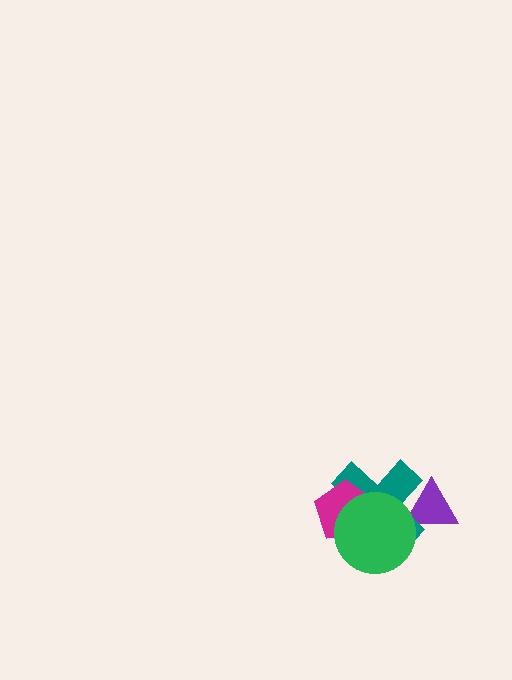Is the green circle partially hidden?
No, no other shape covers it.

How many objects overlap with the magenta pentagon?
2 objects overlap with the magenta pentagon.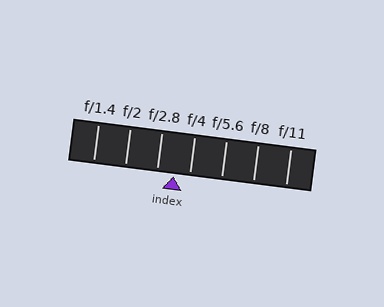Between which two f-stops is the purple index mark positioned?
The index mark is between f/2.8 and f/4.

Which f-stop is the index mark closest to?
The index mark is closest to f/4.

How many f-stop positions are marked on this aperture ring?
There are 7 f-stop positions marked.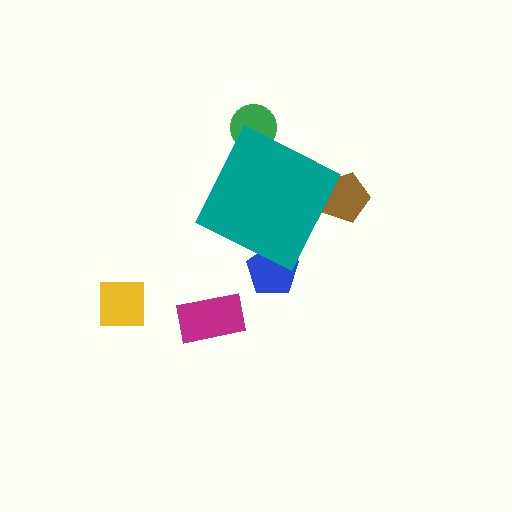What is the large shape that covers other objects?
A teal diamond.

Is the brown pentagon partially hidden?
Yes, the brown pentagon is partially hidden behind the teal diamond.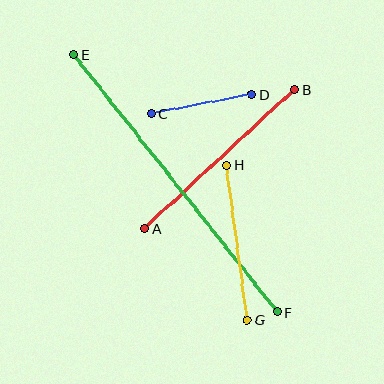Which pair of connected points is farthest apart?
Points E and F are farthest apart.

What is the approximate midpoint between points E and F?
The midpoint is at approximately (175, 183) pixels.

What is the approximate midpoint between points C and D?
The midpoint is at approximately (202, 104) pixels.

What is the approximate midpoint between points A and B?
The midpoint is at approximately (220, 159) pixels.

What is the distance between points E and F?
The distance is approximately 328 pixels.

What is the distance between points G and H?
The distance is approximately 156 pixels.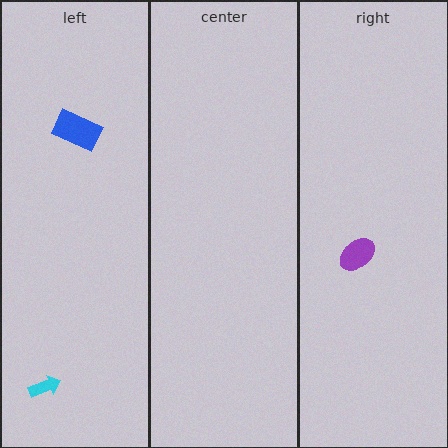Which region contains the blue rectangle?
The left region.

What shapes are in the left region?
The cyan arrow, the blue rectangle.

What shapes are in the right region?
The purple ellipse.